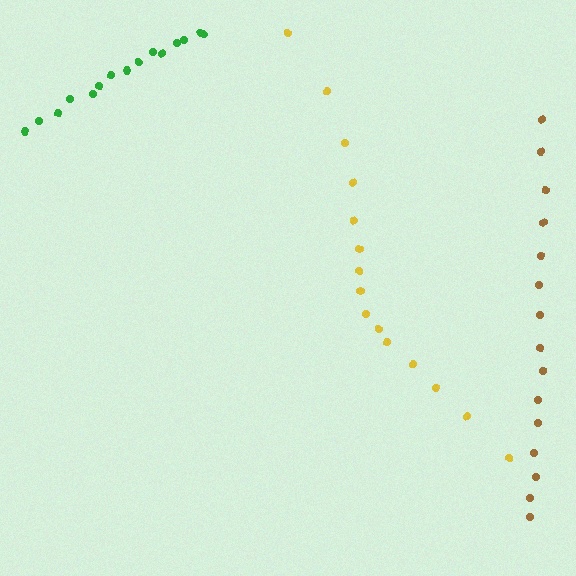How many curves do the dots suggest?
There are 3 distinct paths.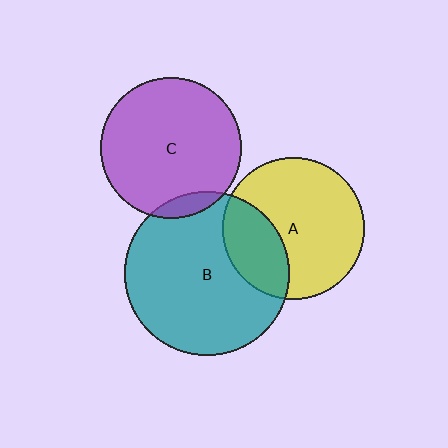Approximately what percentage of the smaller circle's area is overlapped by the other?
Approximately 10%.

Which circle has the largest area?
Circle B (teal).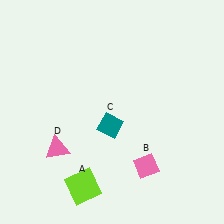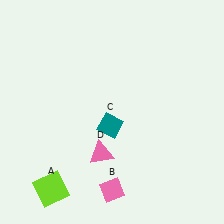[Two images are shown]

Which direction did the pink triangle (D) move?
The pink triangle (D) moved right.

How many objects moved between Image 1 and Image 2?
3 objects moved between the two images.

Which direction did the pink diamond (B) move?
The pink diamond (B) moved left.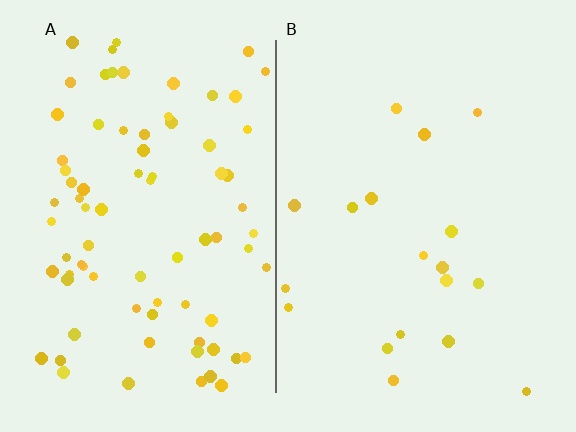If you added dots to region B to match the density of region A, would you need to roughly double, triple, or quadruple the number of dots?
Approximately quadruple.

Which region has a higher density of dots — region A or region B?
A (the left).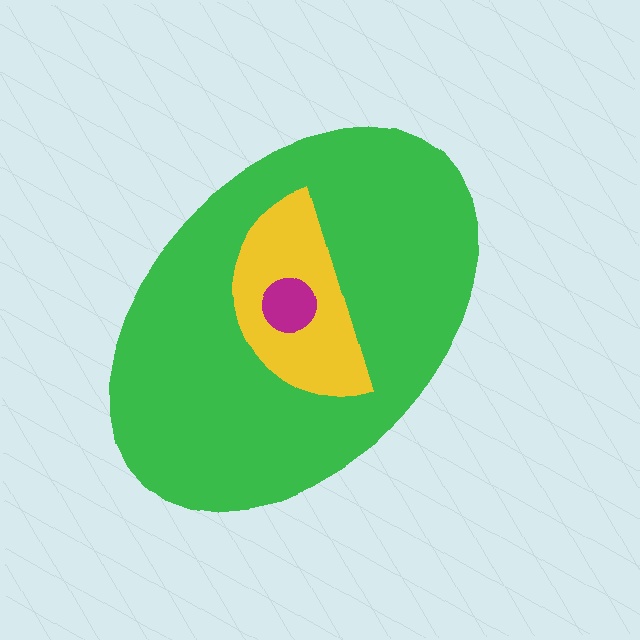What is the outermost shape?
The green ellipse.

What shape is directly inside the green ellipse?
The yellow semicircle.